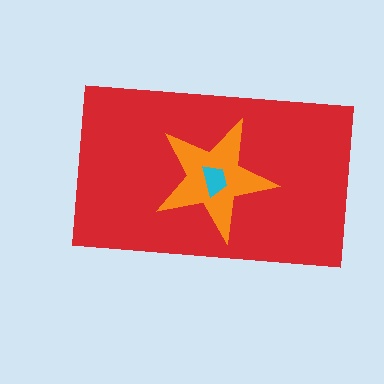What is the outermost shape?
The red rectangle.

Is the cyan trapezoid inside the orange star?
Yes.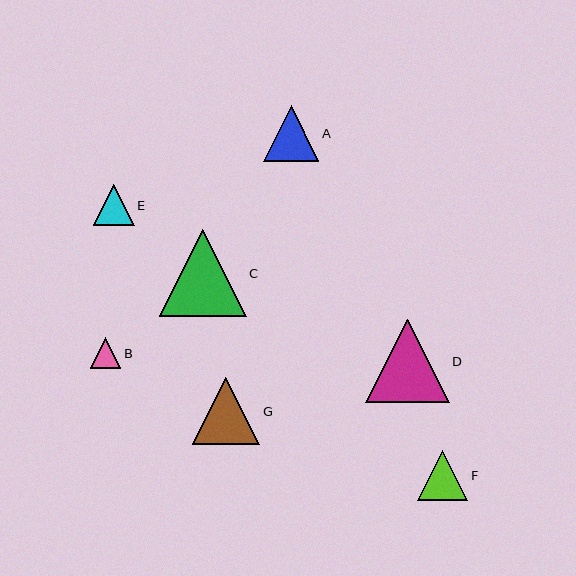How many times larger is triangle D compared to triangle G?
Triangle D is approximately 1.2 times the size of triangle G.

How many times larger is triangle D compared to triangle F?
Triangle D is approximately 1.7 times the size of triangle F.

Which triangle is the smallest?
Triangle B is the smallest with a size of approximately 31 pixels.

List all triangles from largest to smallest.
From largest to smallest: C, D, G, A, F, E, B.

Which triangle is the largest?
Triangle C is the largest with a size of approximately 87 pixels.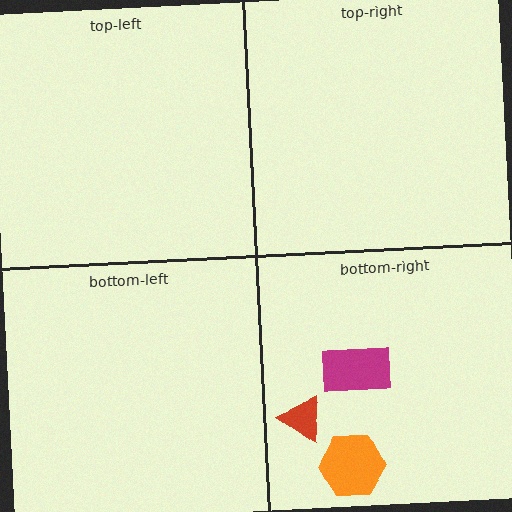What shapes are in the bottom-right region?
The red triangle, the orange hexagon, the magenta rectangle.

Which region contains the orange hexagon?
The bottom-right region.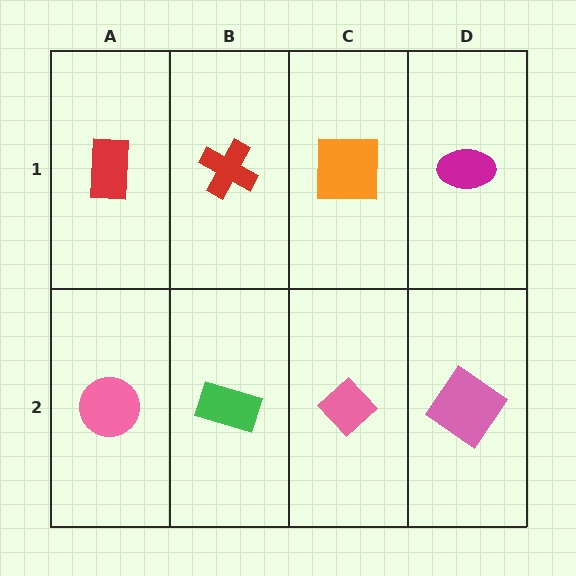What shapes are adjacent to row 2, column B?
A red cross (row 1, column B), a pink circle (row 2, column A), a pink diamond (row 2, column C).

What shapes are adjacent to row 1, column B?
A green rectangle (row 2, column B), a red rectangle (row 1, column A), an orange square (row 1, column C).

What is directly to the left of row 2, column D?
A pink diamond.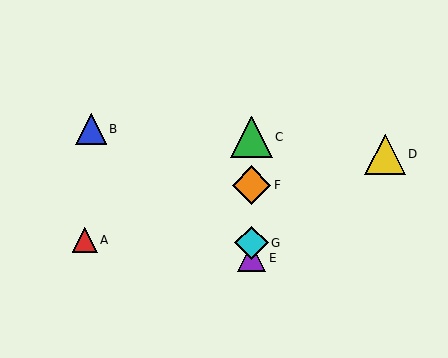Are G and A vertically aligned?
No, G is at x≈252 and A is at x≈85.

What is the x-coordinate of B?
Object B is at x≈91.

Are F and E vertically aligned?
Yes, both are at x≈252.